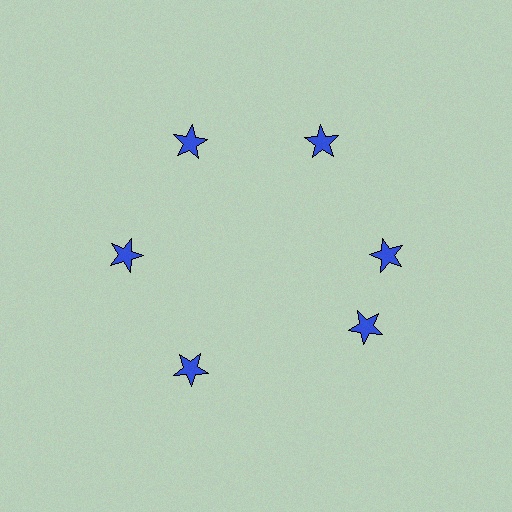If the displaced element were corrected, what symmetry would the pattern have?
It would have 6-fold rotational symmetry — the pattern would map onto itself every 60 degrees.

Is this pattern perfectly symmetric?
No. The 6 blue stars are arranged in a ring, but one element near the 5 o'clock position is rotated out of alignment along the ring, breaking the 6-fold rotational symmetry.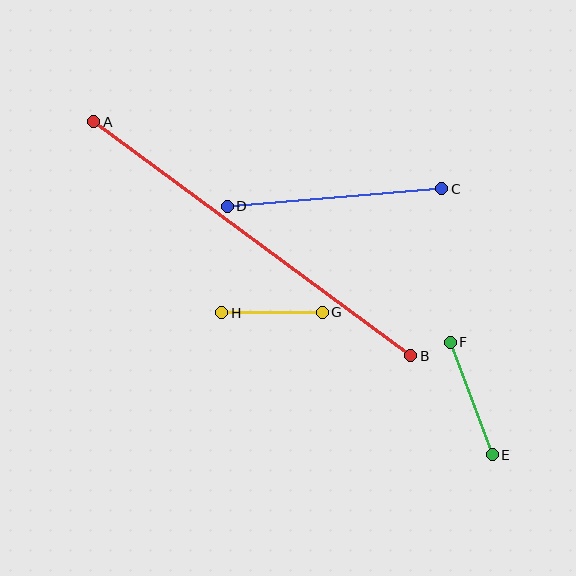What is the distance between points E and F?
The distance is approximately 120 pixels.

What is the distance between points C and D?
The distance is approximately 215 pixels.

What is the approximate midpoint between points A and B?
The midpoint is at approximately (252, 239) pixels.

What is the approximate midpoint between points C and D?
The midpoint is at approximately (334, 197) pixels.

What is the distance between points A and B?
The distance is approximately 394 pixels.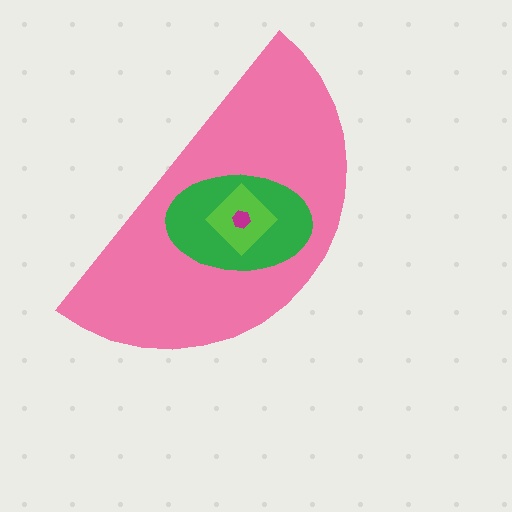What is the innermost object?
The magenta hexagon.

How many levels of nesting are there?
4.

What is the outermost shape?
The pink semicircle.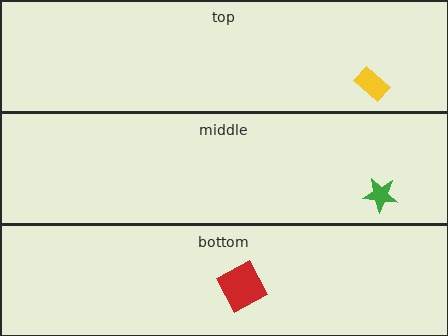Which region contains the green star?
The middle region.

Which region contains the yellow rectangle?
The top region.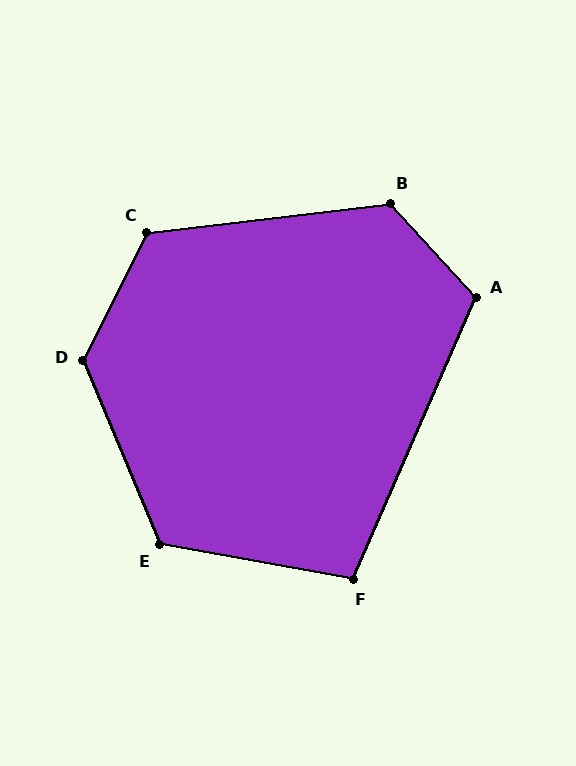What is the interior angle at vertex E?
Approximately 123 degrees (obtuse).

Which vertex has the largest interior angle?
D, at approximately 131 degrees.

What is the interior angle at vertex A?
Approximately 114 degrees (obtuse).